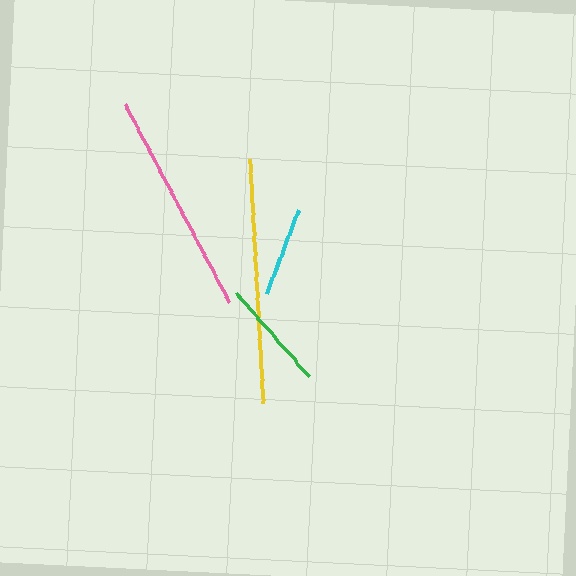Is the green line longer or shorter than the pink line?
The pink line is longer than the green line.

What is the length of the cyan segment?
The cyan segment is approximately 90 pixels long.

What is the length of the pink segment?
The pink segment is approximately 225 pixels long.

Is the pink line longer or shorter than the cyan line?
The pink line is longer than the cyan line.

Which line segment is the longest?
The yellow line is the longest at approximately 245 pixels.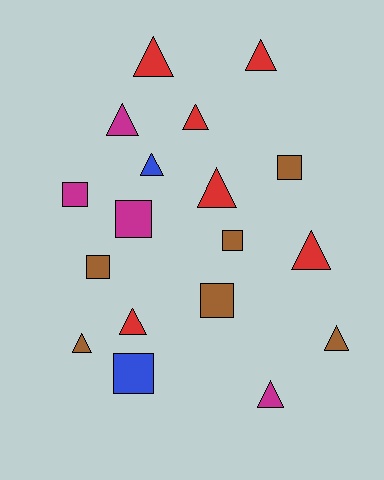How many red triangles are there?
There are 6 red triangles.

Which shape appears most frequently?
Triangle, with 11 objects.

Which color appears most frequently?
Brown, with 6 objects.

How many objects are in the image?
There are 18 objects.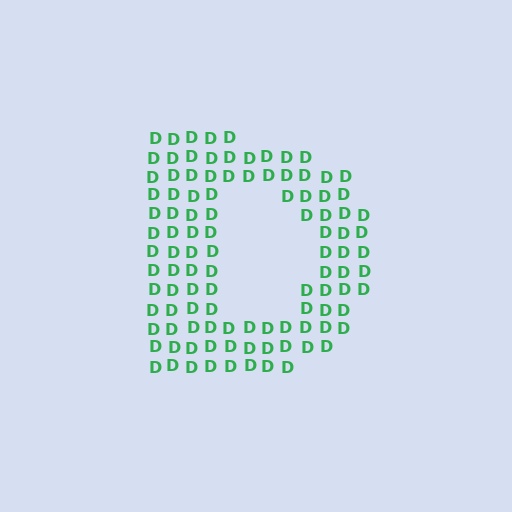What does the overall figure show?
The overall figure shows the letter D.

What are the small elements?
The small elements are letter D's.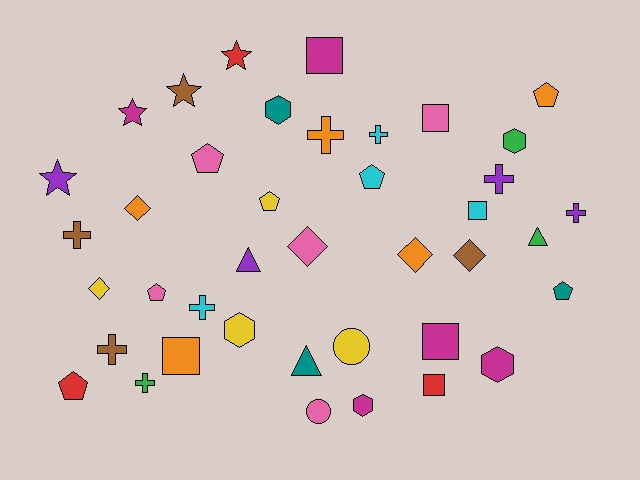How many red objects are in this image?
There are 3 red objects.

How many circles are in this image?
There are 2 circles.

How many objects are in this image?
There are 40 objects.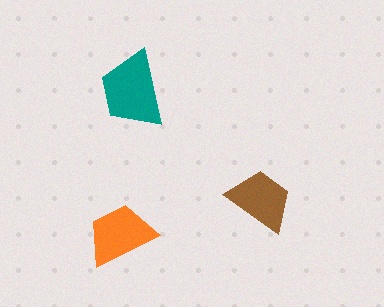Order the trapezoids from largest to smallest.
the teal one, the orange one, the brown one.